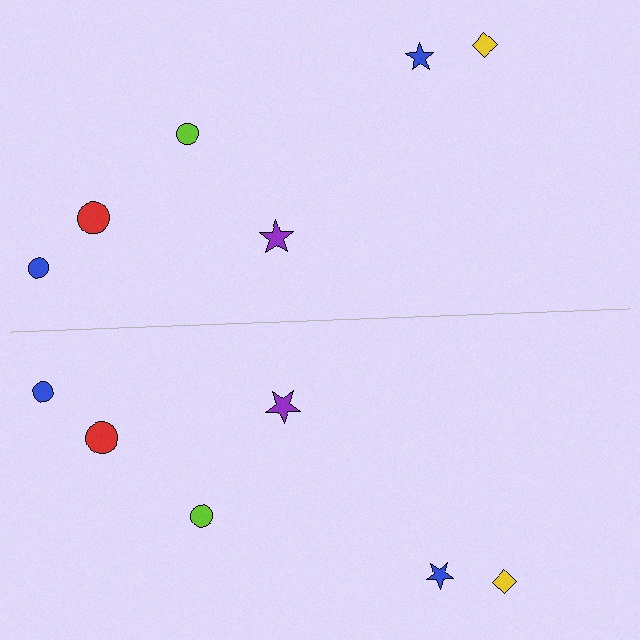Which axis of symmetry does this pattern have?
The pattern has a horizontal axis of symmetry running through the center of the image.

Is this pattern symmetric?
Yes, this pattern has bilateral (reflection) symmetry.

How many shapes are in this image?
There are 12 shapes in this image.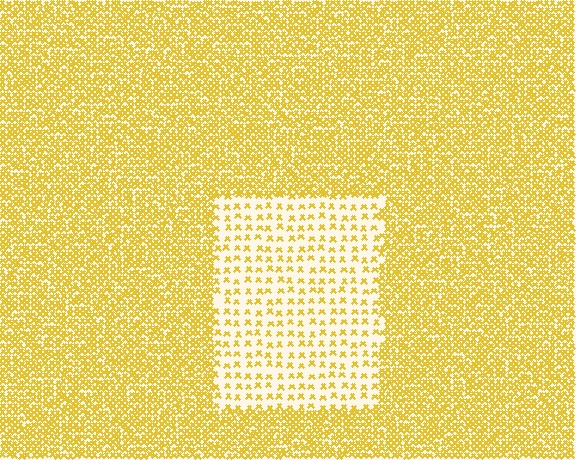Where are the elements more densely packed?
The elements are more densely packed outside the rectangle boundary.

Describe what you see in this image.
The image contains small yellow elements arranged at two different densities. A rectangle-shaped region is visible where the elements are less densely packed than the surrounding area.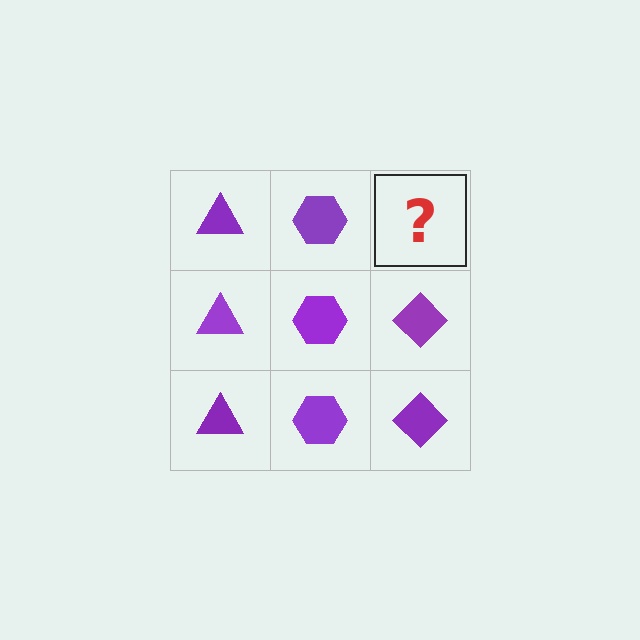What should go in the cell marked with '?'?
The missing cell should contain a purple diamond.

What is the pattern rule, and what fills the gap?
The rule is that each column has a consistent shape. The gap should be filled with a purple diamond.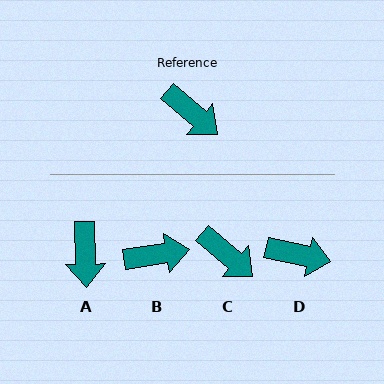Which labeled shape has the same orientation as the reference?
C.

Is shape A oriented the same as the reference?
No, it is off by about 48 degrees.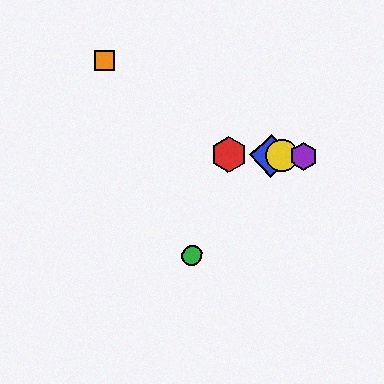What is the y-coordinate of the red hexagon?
The red hexagon is at y≈155.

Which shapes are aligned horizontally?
The red hexagon, the blue diamond, the yellow circle, the purple hexagon are aligned horizontally.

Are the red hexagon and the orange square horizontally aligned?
No, the red hexagon is at y≈155 and the orange square is at y≈60.